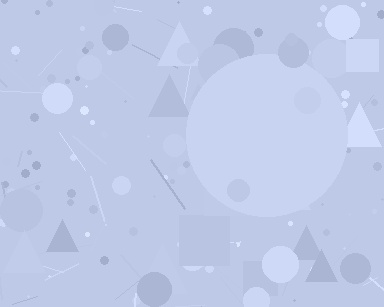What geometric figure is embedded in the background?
A circle is embedded in the background.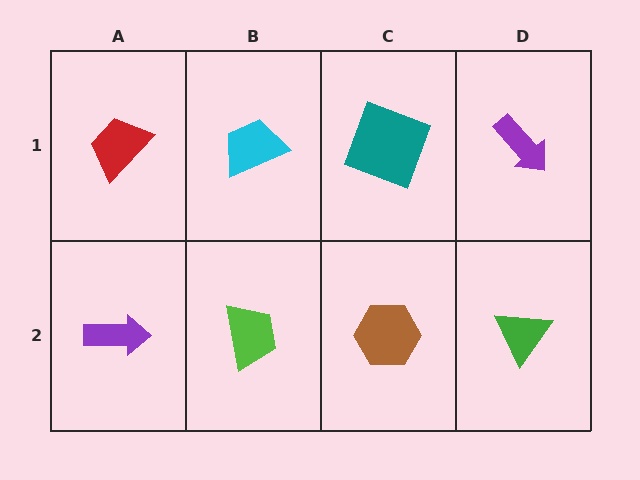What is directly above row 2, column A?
A red trapezoid.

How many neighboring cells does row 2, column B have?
3.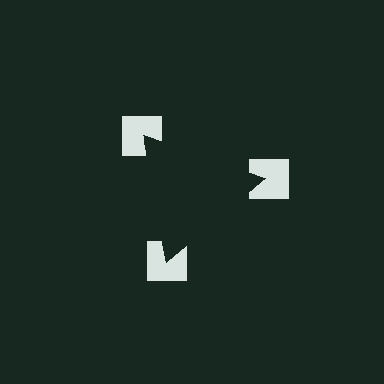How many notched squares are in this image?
There are 3 — one at each vertex of the illusory triangle.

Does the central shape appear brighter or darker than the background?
It typically appears slightly darker than the background, even though no actual brightness change is drawn.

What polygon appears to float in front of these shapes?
An illusory triangle — its edges are inferred from the aligned wedge cuts in the notched squares, not physically drawn.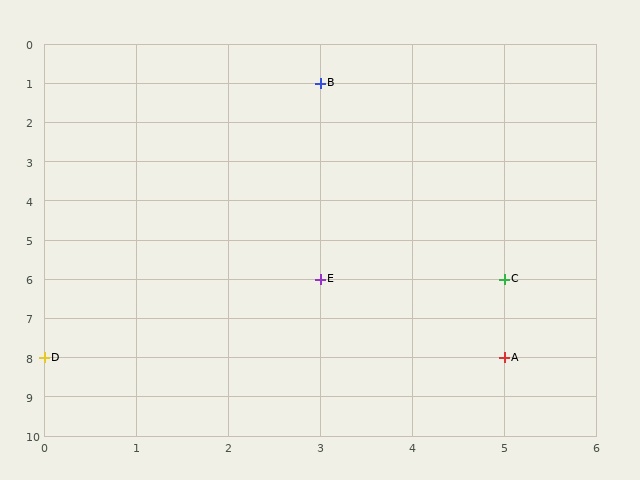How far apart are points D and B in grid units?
Points D and B are 3 columns and 7 rows apart (about 7.6 grid units diagonally).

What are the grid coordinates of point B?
Point B is at grid coordinates (3, 1).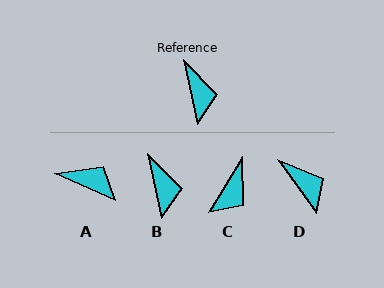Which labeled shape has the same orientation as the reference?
B.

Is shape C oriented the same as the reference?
No, it is off by about 43 degrees.